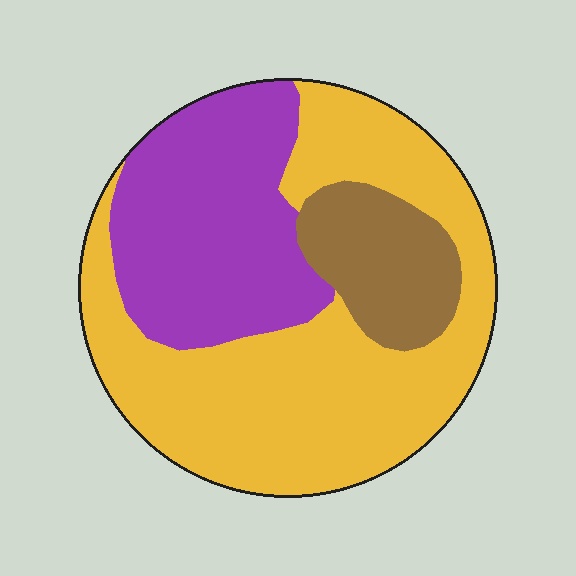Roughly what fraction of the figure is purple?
Purple takes up between a quarter and a half of the figure.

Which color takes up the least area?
Brown, at roughly 15%.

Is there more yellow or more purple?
Yellow.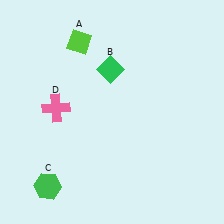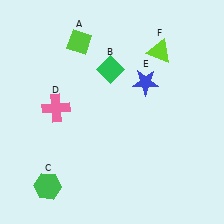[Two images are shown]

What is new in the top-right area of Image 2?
A blue star (E) was added in the top-right area of Image 2.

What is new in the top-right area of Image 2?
A lime triangle (F) was added in the top-right area of Image 2.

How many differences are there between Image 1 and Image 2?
There are 2 differences between the two images.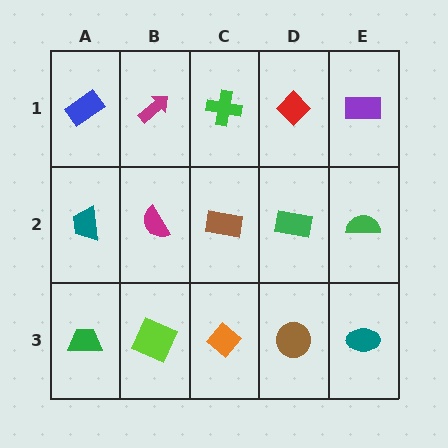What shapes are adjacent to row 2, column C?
A green cross (row 1, column C), an orange diamond (row 3, column C), a magenta semicircle (row 2, column B), a green rectangle (row 2, column D).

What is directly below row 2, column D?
A brown circle.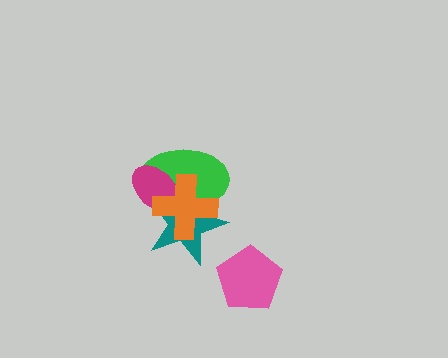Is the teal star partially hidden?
Yes, it is partially covered by another shape.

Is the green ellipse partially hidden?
Yes, it is partially covered by another shape.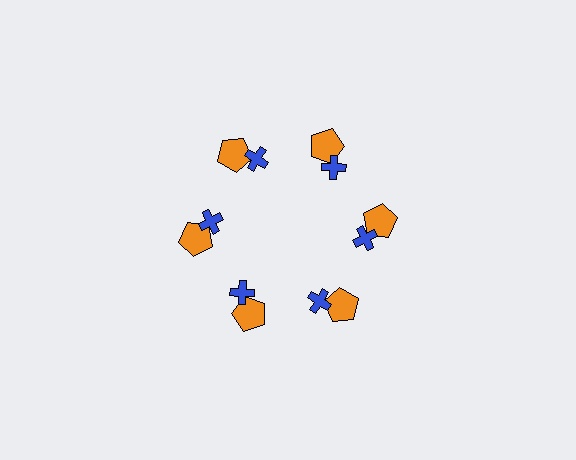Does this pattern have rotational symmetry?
Yes, this pattern has 6-fold rotational symmetry. It looks the same after rotating 60 degrees around the center.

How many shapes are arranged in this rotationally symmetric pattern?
There are 12 shapes, arranged in 6 groups of 2.